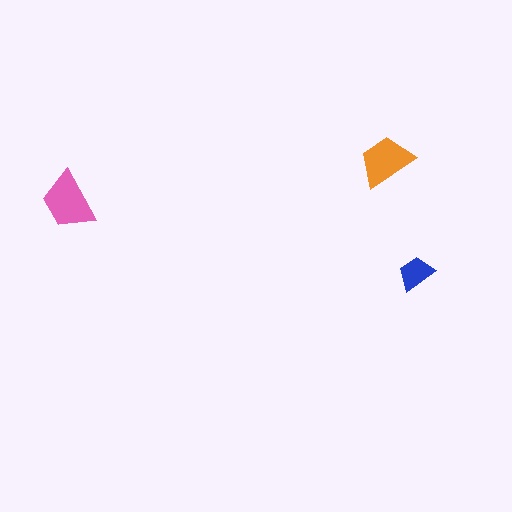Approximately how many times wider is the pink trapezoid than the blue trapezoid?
About 1.5 times wider.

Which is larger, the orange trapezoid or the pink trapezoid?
The pink one.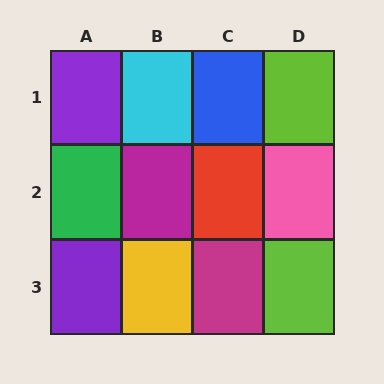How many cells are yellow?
1 cell is yellow.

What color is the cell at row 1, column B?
Cyan.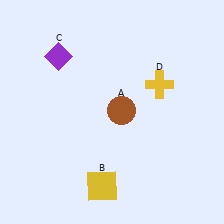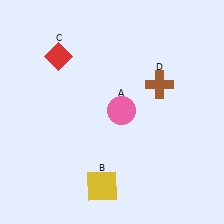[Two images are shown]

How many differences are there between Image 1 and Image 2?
There are 3 differences between the two images.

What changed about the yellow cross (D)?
In Image 1, D is yellow. In Image 2, it changed to brown.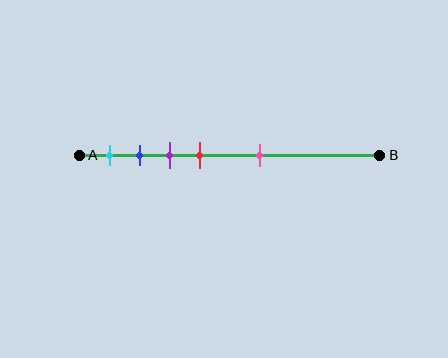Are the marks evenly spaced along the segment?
No, the marks are not evenly spaced.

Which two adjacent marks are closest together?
The blue and purple marks are the closest adjacent pair.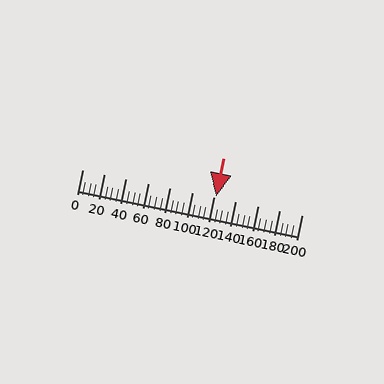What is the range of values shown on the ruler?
The ruler shows values from 0 to 200.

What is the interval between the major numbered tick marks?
The major tick marks are spaced 20 units apart.